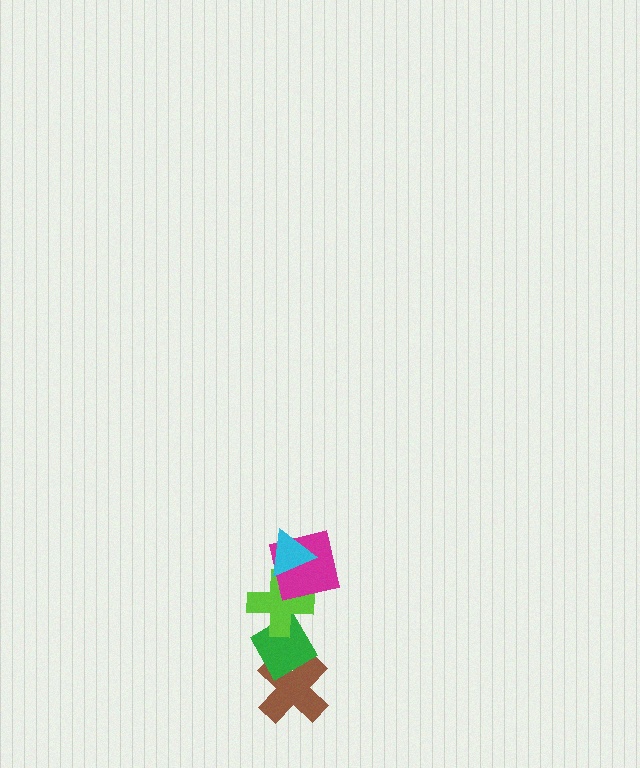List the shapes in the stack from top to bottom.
From top to bottom: the cyan triangle, the magenta square, the lime cross, the green diamond, the brown cross.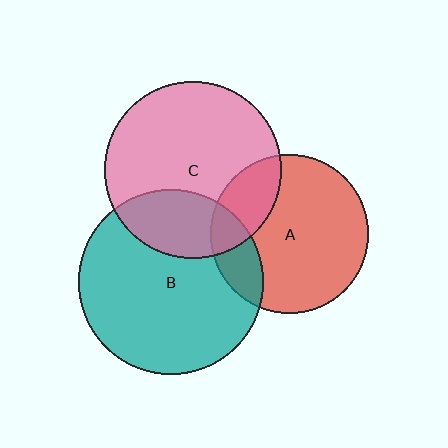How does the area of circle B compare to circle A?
Approximately 1.4 times.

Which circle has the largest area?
Circle B (teal).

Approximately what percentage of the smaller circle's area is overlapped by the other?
Approximately 25%.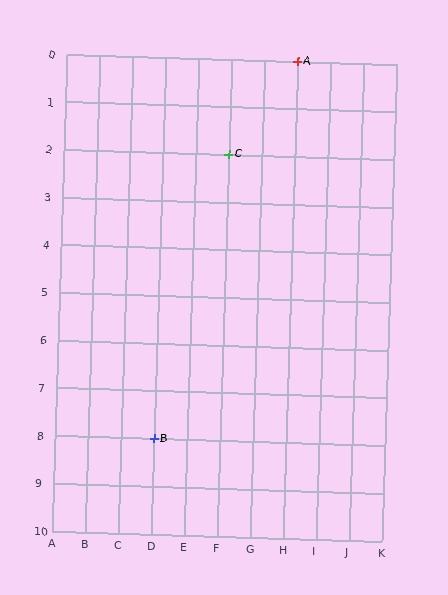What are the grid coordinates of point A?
Point A is at grid coordinates (H, 0).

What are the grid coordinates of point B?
Point B is at grid coordinates (D, 8).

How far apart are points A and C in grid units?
Points A and C are 2 columns and 2 rows apart (about 2.8 grid units diagonally).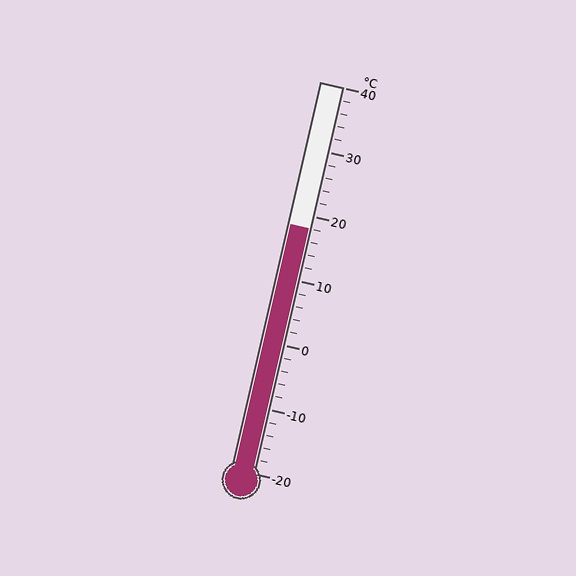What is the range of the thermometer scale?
The thermometer scale ranges from -20°C to 40°C.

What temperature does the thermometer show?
The thermometer shows approximately 18°C.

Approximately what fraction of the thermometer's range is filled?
The thermometer is filled to approximately 65% of its range.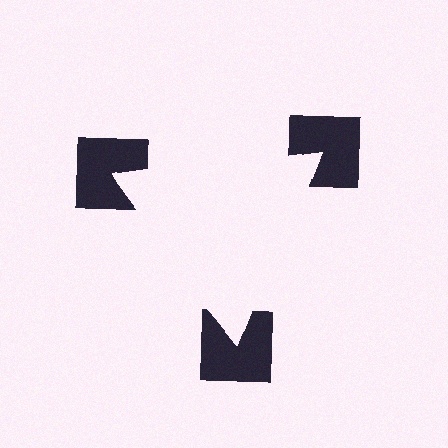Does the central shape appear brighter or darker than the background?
It typically appears slightly brighter than the background, even though no actual brightness change is drawn.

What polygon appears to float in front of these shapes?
An illusory triangle — its edges are inferred from the aligned wedge cuts in the notched squares, not physically drawn.